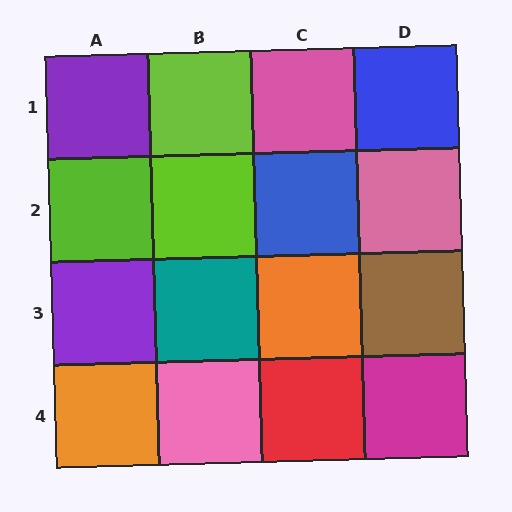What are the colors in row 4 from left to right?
Orange, pink, red, magenta.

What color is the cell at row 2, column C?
Blue.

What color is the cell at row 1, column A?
Purple.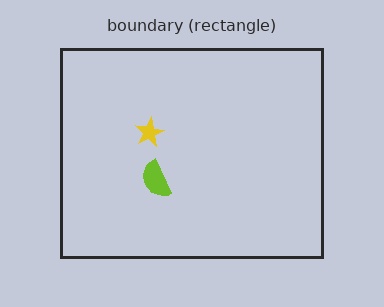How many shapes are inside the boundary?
2 inside, 0 outside.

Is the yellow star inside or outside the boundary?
Inside.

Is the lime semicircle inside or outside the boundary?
Inside.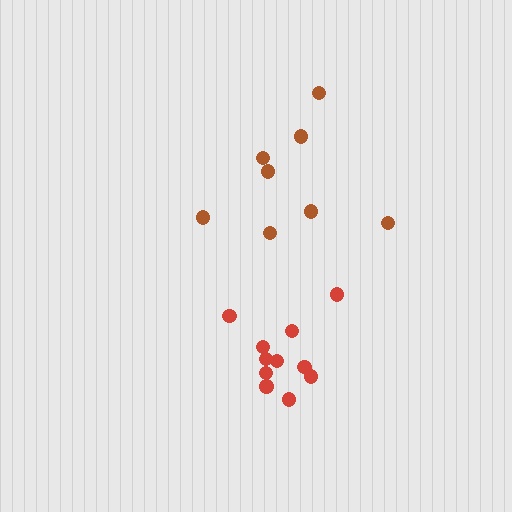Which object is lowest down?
The red cluster is bottommost.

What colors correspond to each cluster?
The clusters are colored: red, brown.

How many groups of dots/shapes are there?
There are 2 groups.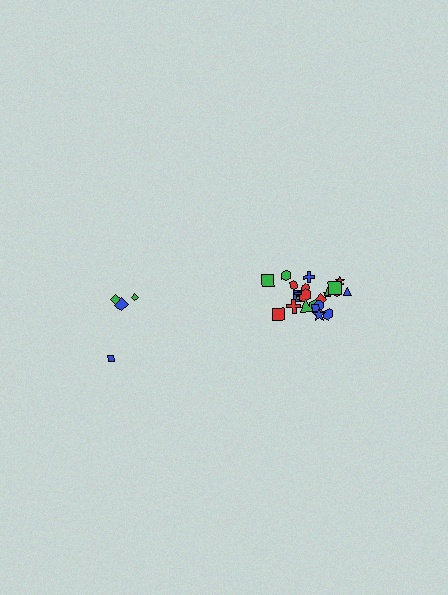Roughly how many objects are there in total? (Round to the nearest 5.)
Roughly 30 objects in total.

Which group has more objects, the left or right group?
The right group.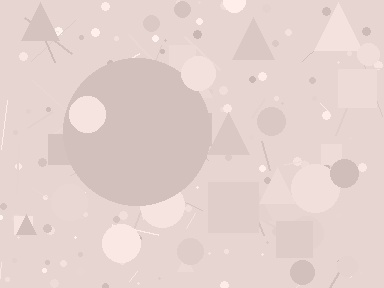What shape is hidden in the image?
A circle is hidden in the image.